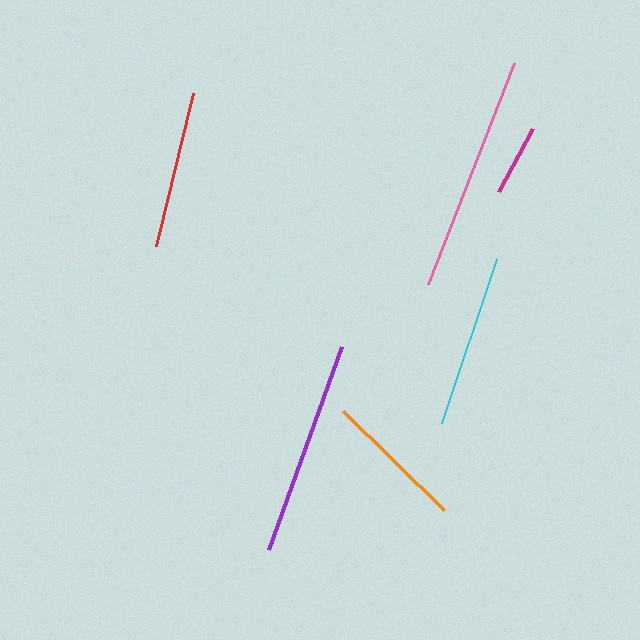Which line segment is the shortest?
The magenta line is the shortest at approximately 72 pixels.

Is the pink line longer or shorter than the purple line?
The pink line is longer than the purple line.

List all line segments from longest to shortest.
From longest to shortest: pink, purple, cyan, red, orange, magenta.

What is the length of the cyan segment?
The cyan segment is approximately 172 pixels long.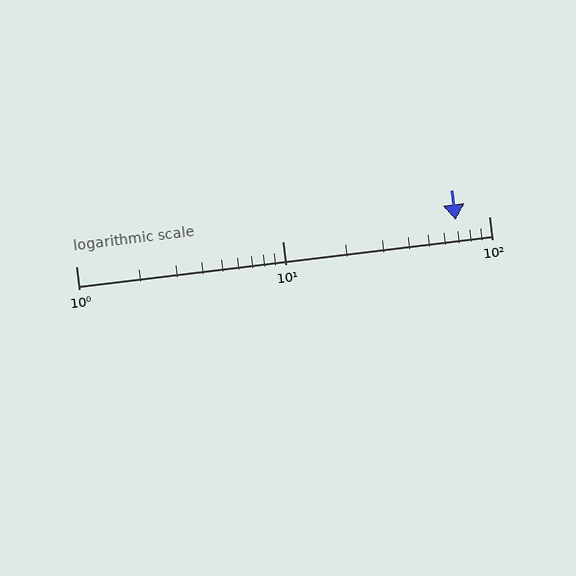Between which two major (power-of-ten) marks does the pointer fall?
The pointer is between 10 and 100.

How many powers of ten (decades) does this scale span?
The scale spans 2 decades, from 1 to 100.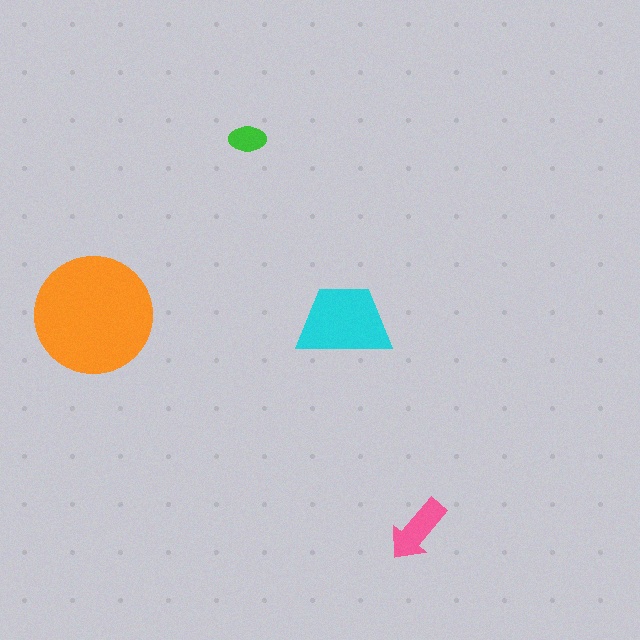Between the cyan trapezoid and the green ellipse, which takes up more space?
The cyan trapezoid.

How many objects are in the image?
There are 4 objects in the image.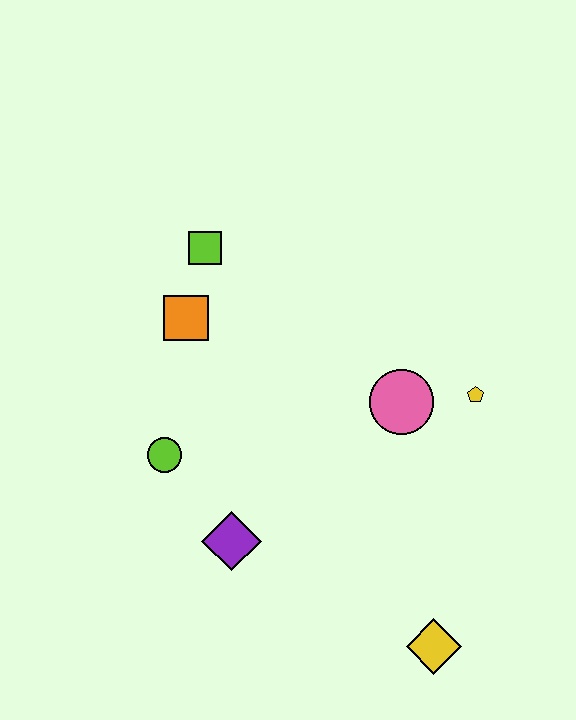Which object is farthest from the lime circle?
The yellow diamond is farthest from the lime circle.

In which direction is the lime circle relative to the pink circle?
The lime circle is to the left of the pink circle.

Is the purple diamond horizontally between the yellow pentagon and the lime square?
Yes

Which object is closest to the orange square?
The lime square is closest to the orange square.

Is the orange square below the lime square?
Yes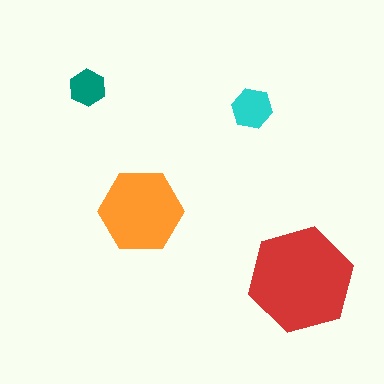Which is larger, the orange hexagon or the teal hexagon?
The orange one.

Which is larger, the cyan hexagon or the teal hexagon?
The cyan one.